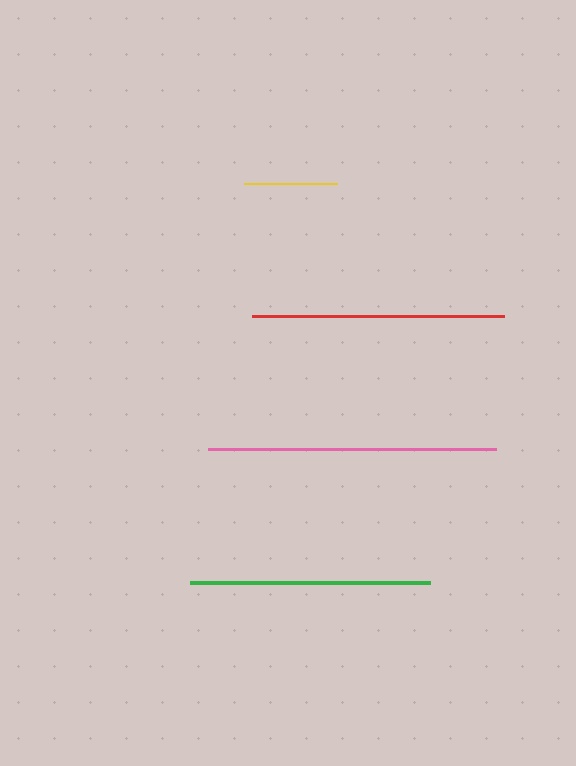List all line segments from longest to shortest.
From longest to shortest: pink, red, green, yellow.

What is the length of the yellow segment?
The yellow segment is approximately 92 pixels long.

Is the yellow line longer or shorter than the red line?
The red line is longer than the yellow line.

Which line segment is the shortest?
The yellow line is the shortest at approximately 92 pixels.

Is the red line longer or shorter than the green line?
The red line is longer than the green line.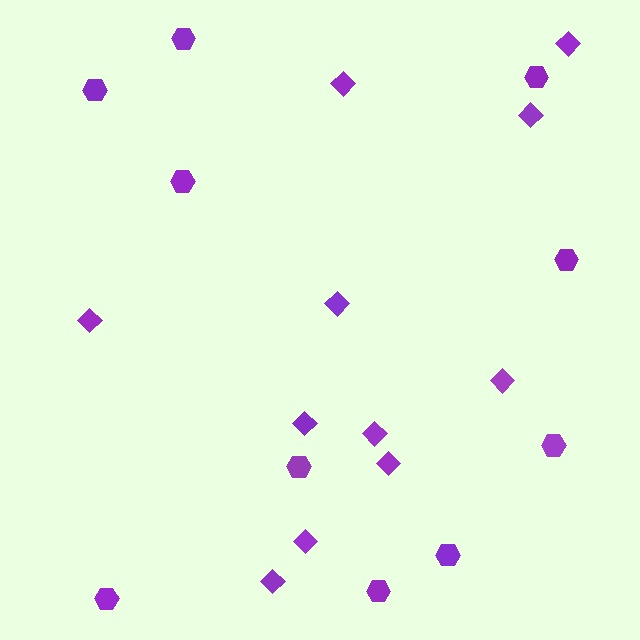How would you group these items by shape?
There are 2 groups: one group of hexagons (10) and one group of diamonds (11).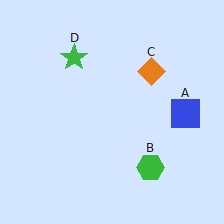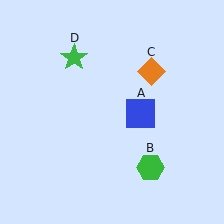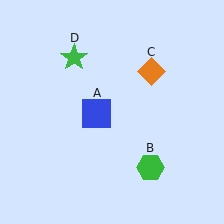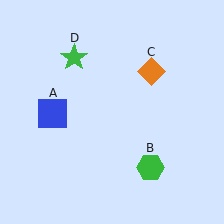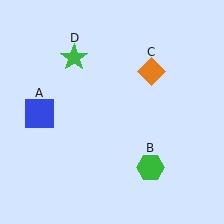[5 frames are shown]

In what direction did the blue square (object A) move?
The blue square (object A) moved left.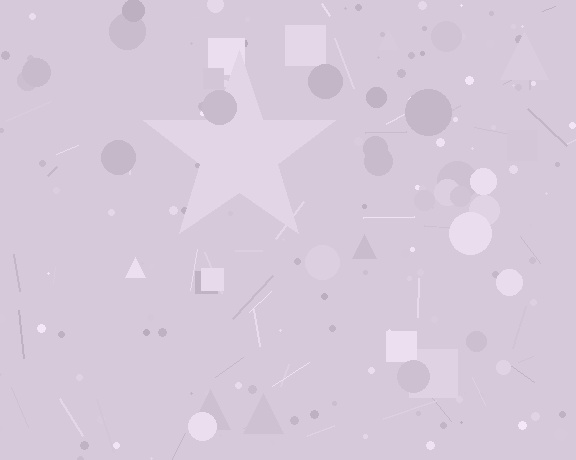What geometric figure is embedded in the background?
A star is embedded in the background.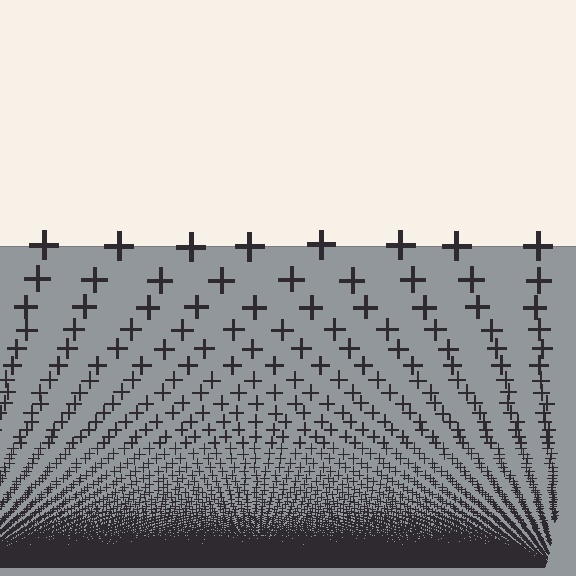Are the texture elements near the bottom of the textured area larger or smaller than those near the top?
Smaller. The gradient is inverted — elements near the bottom are smaller and denser.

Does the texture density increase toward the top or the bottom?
Density increases toward the bottom.